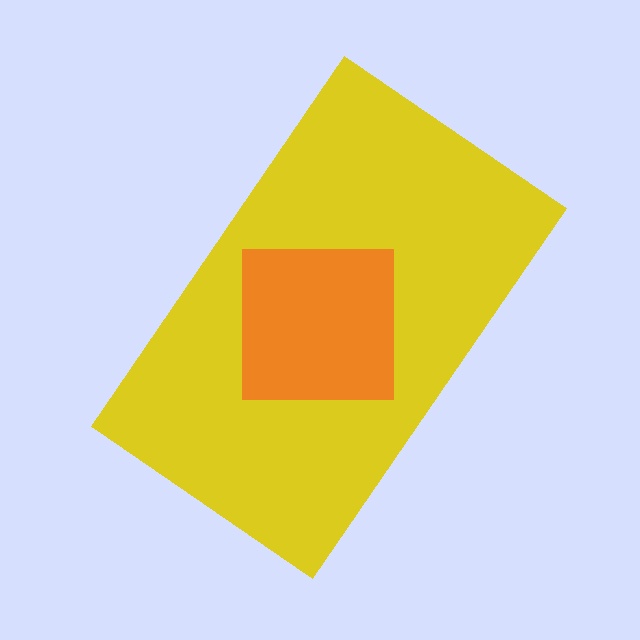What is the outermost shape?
The yellow rectangle.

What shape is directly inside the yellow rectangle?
The orange square.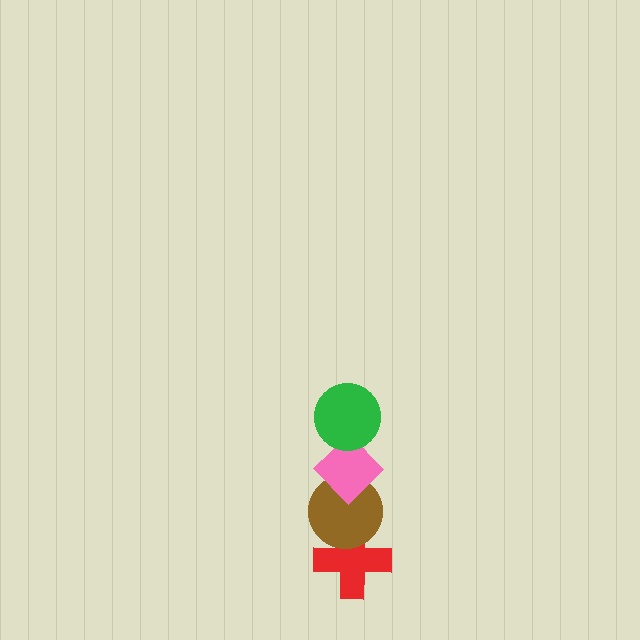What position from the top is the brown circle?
The brown circle is 3rd from the top.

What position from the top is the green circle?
The green circle is 1st from the top.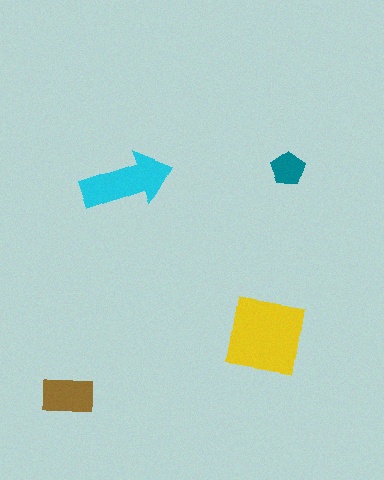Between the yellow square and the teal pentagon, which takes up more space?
The yellow square.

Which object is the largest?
The yellow square.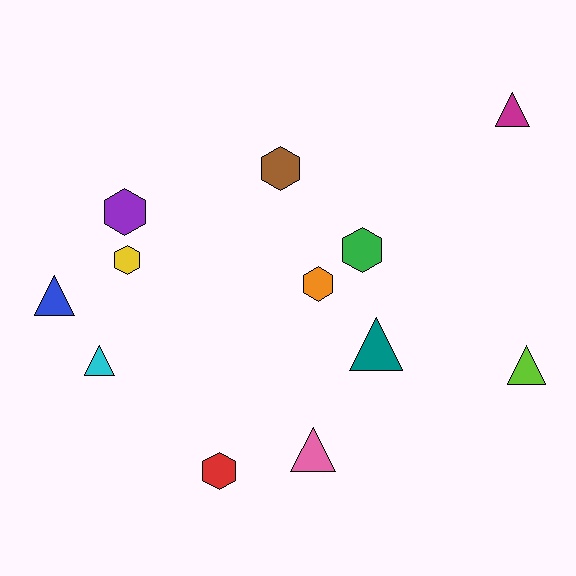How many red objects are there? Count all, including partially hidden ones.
There is 1 red object.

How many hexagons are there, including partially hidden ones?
There are 6 hexagons.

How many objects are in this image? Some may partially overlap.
There are 12 objects.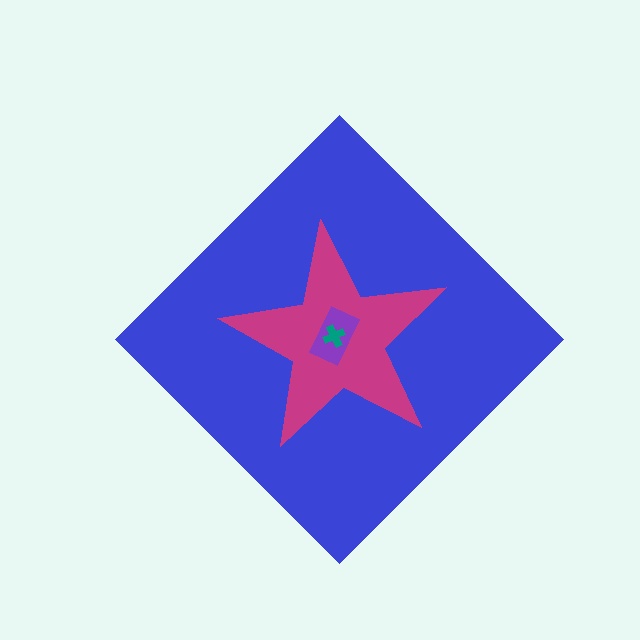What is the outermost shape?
The blue diamond.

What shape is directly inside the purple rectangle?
The teal cross.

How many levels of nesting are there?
4.